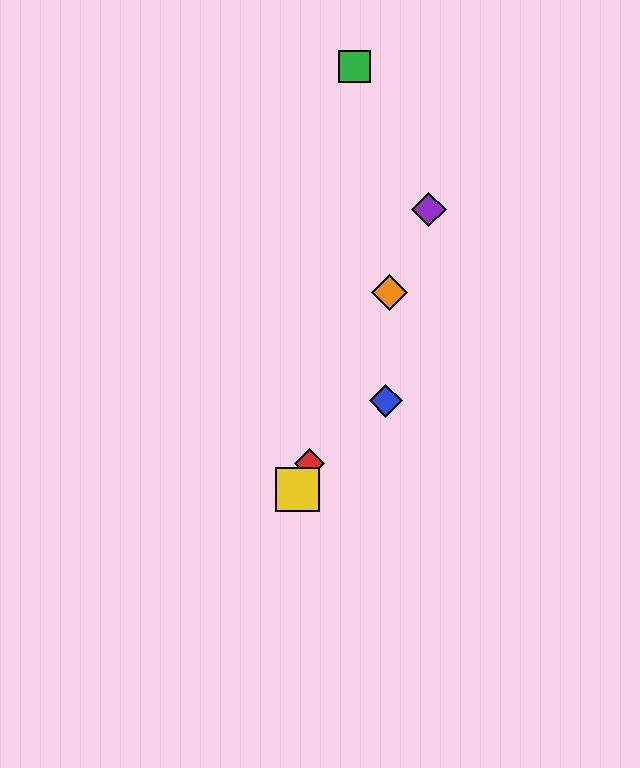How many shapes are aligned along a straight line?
4 shapes (the red diamond, the yellow square, the purple diamond, the orange diamond) are aligned along a straight line.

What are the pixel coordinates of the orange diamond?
The orange diamond is at (390, 293).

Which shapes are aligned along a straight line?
The red diamond, the yellow square, the purple diamond, the orange diamond are aligned along a straight line.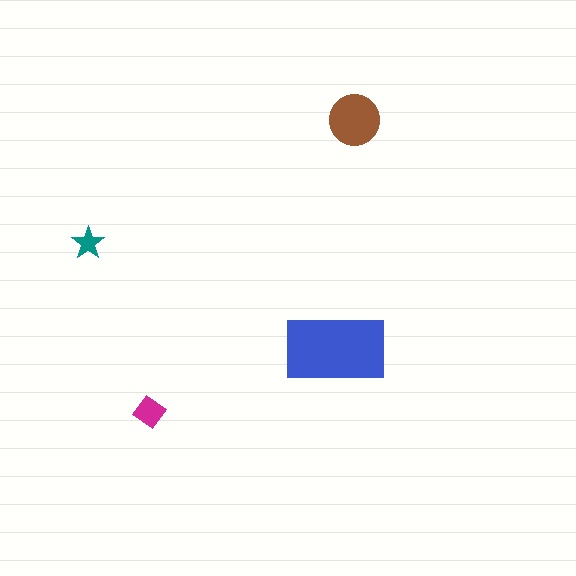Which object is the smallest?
The teal star.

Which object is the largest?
The blue rectangle.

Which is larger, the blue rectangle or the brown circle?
The blue rectangle.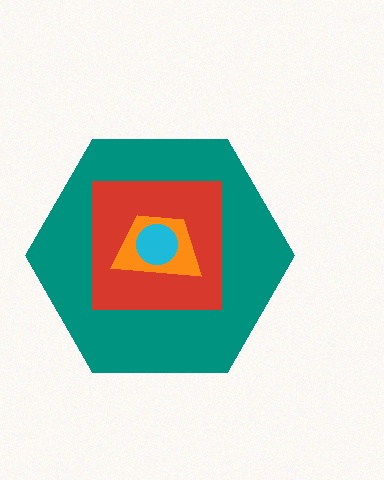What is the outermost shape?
The teal hexagon.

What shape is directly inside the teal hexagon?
The red square.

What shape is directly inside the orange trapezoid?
The cyan circle.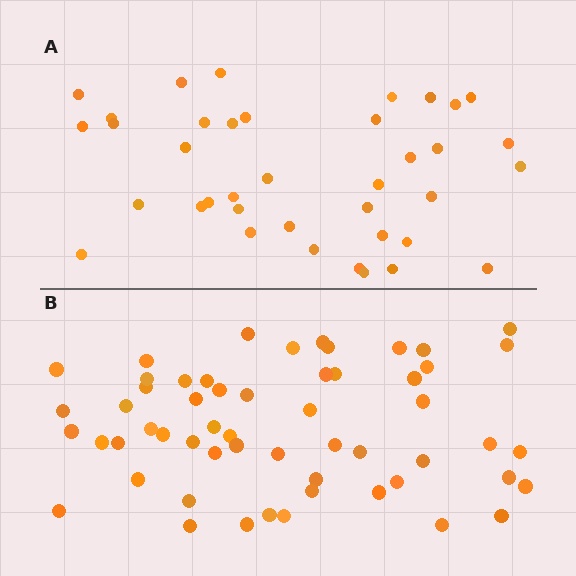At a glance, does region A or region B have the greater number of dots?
Region B (the bottom region) has more dots.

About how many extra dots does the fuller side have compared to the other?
Region B has approximately 20 more dots than region A.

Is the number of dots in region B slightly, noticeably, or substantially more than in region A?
Region B has substantially more. The ratio is roughly 1.5 to 1.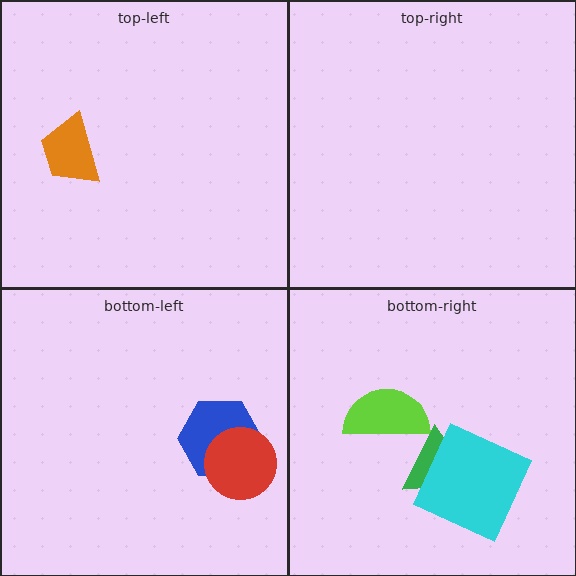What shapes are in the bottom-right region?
The lime semicircle, the green triangle, the cyan square.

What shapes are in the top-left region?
The orange trapezoid.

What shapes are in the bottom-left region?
The blue hexagon, the red circle.